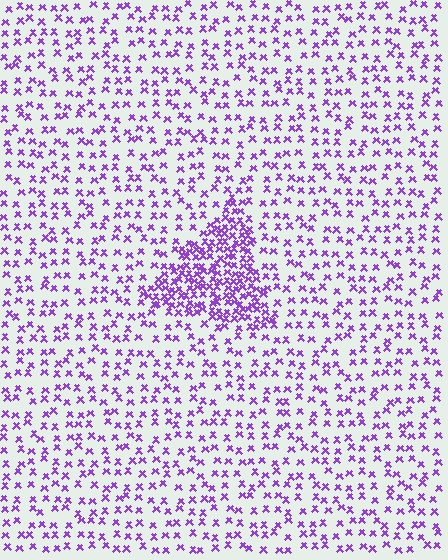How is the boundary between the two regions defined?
The boundary is defined by a change in element density (approximately 2.6x ratio). All elements are the same color, size, and shape.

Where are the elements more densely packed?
The elements are more densely packed inside the triangle boundary.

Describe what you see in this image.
The image contains small purple elements arranged at two different densities. A triangle-shaped region is visible where the elements are more densely packed than the surrounding area.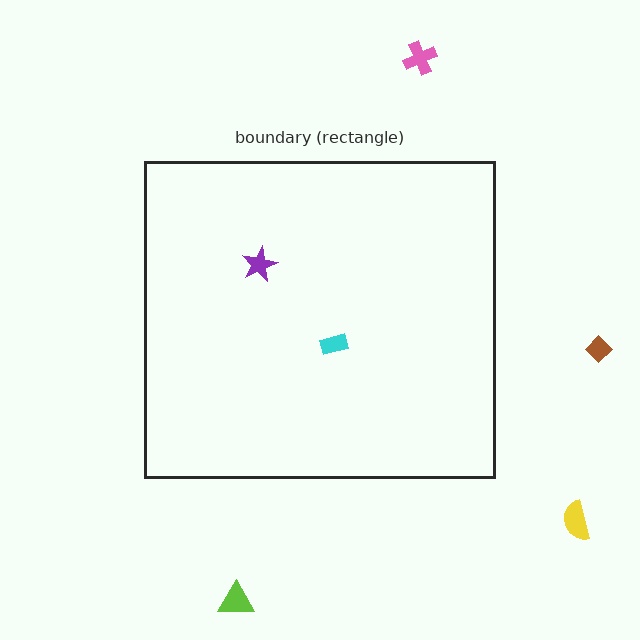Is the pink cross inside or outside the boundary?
Outside.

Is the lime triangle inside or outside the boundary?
Outside.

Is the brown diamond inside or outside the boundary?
Outside.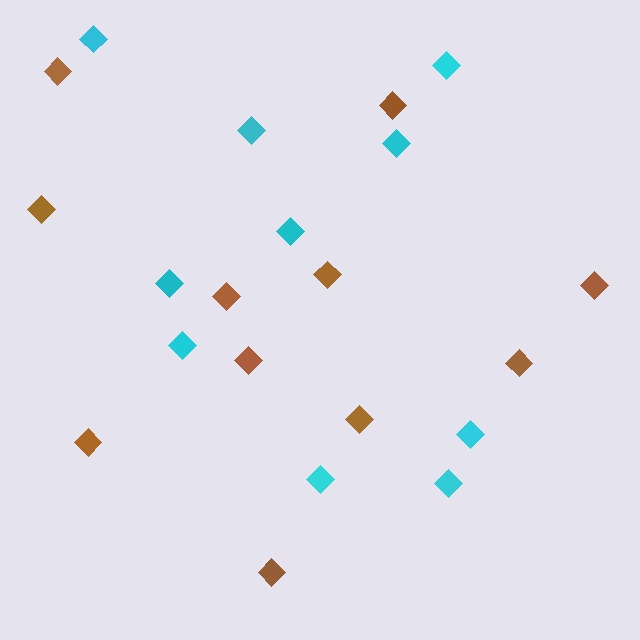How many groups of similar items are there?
There are 2 groups: one group of cyan diamonds (10) and one group of brown diamonds (11).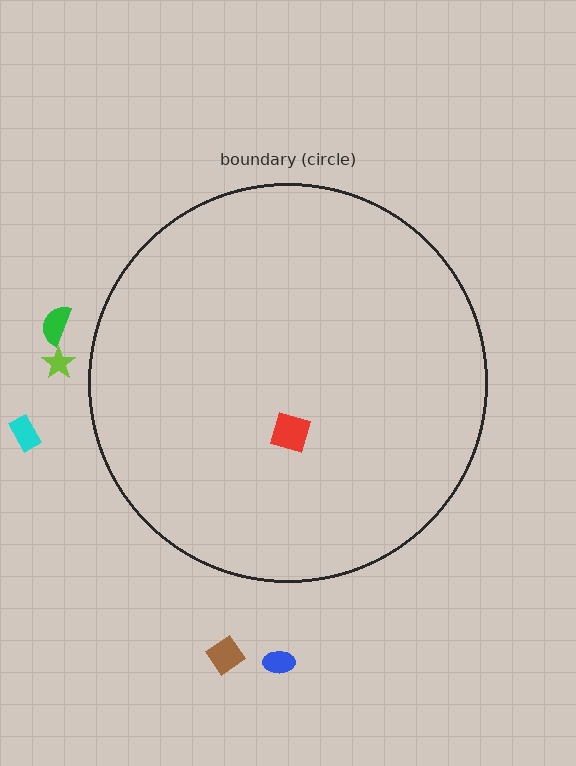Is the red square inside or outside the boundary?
Inside.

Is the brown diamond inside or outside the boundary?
Outside.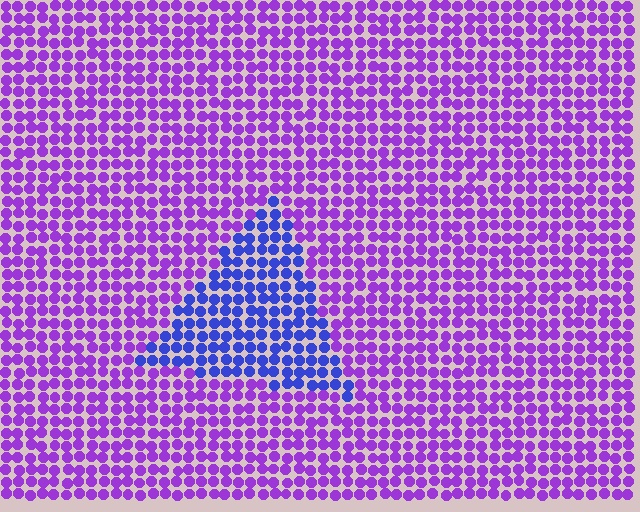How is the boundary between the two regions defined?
The boundary is defined purely by a slight shift in hue (about 43 degrees). Spacing, size, and orientation are identical on both sides.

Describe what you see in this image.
The image is filled with small purple elements in a uniform arrangement. A triangle-shaped region is visible where the elements are tinted to a slightly different hue, forming a subtle color boundary.